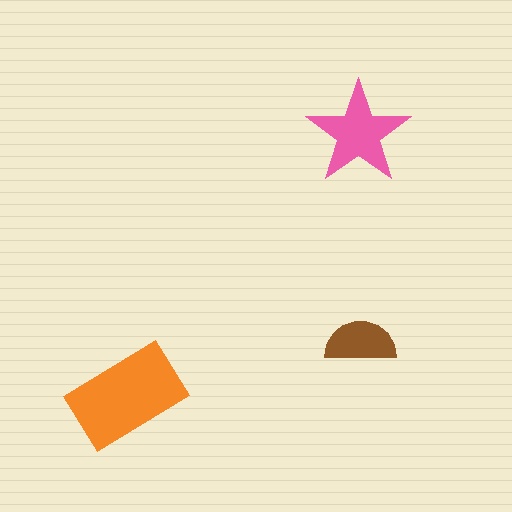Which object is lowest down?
The orange rectangle is bottommost.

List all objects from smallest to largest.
The brown semicircle, the pink star, the orange rectangle.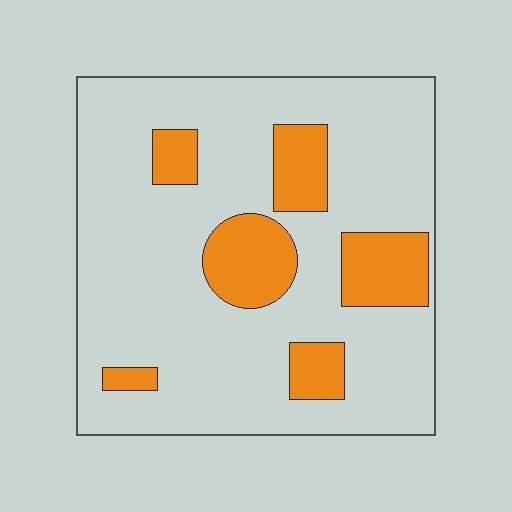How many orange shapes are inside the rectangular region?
6.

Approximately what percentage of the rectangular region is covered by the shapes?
Approximately 20%.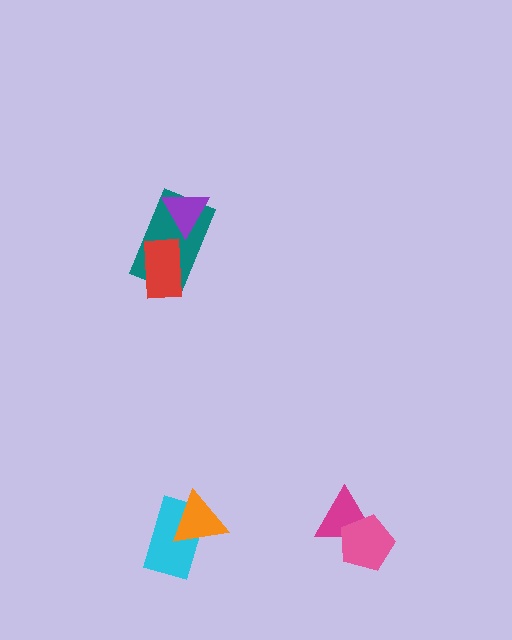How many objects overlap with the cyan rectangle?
1 object overlaps with the cyan rectangle.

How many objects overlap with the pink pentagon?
1 object overlaps with the pink pentagon.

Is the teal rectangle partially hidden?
Yes, it is partially covered by another shape.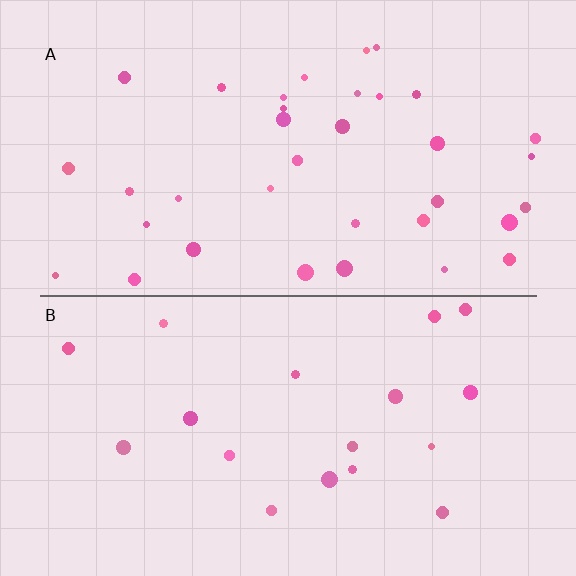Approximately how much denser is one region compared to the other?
Approximately 1.9× — region A over region B.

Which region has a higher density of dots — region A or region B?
A (the top).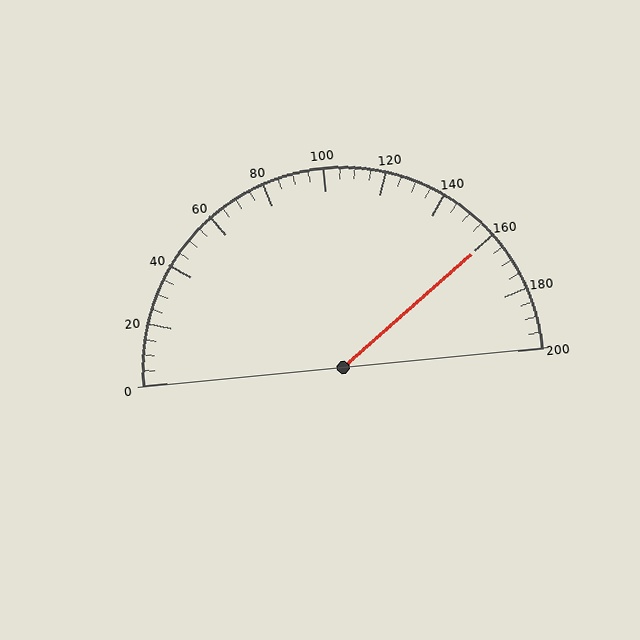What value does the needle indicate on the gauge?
The needle indicates approximately 160.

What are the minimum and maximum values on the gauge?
The gauge ranges from 0 to 200.